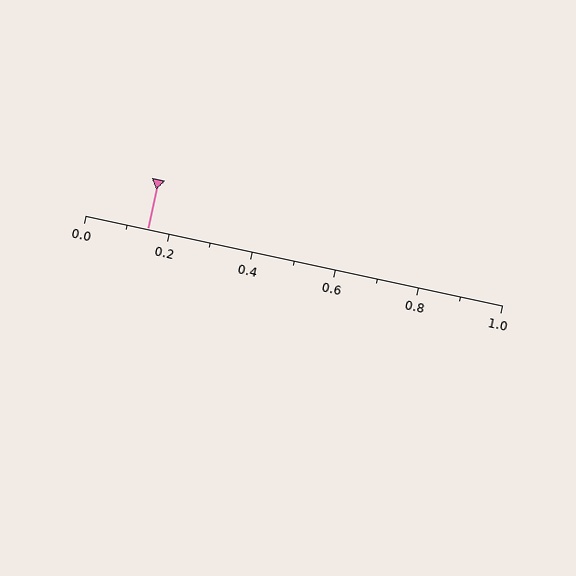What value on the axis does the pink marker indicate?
The marker indicates approximately 0.15.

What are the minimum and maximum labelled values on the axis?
The axis runs from 0.0 to 1.0.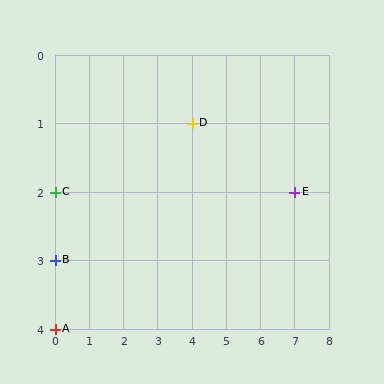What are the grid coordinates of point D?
Point D is at grid coordinates (4, 1).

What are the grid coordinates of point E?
Point E is at grid coordinates (7, 2).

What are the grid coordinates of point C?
Point C is at grid coordinates (0, 2).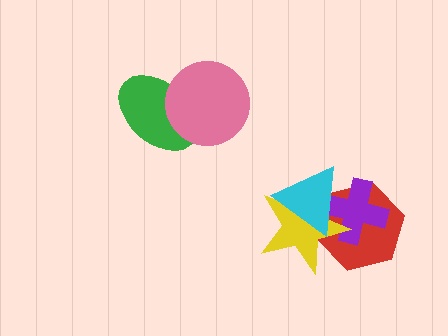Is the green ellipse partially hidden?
Yes, it is partially covered by another shape.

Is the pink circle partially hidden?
No, no other shape covers it.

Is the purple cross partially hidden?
Yes, it is partially covered by another shape.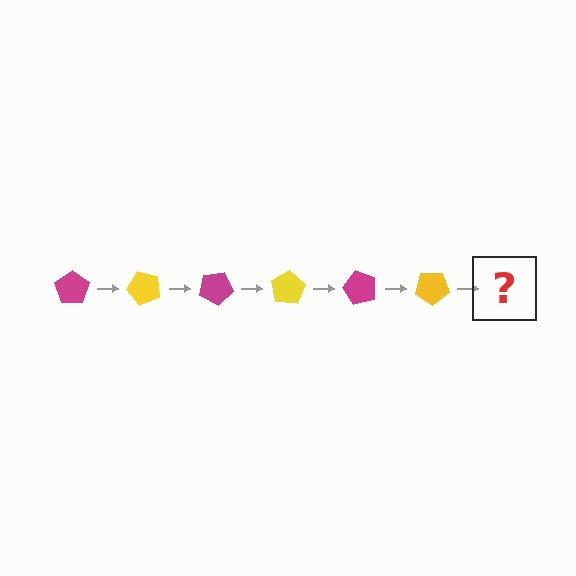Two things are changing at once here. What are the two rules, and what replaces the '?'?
The two rules are that it rotates 50 degrees each step and the color cycles through magenta and yellow. The '?' should be a magenta pentagon, rotated 300 degrees from the start.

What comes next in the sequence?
The next element should be a magenta pentagon, rotated 300 degrees from the start.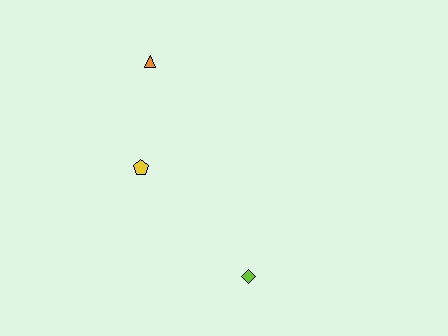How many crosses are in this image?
There are no crosses.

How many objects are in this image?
There are 3 objects.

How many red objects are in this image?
There are no red objects.